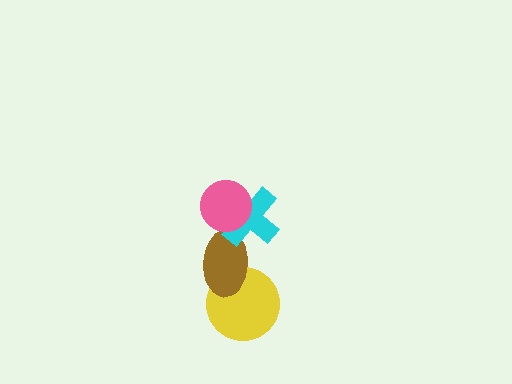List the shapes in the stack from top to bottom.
From top to bottom: the pink circle, the cyan cross, the brown ellipse, the yellow circle.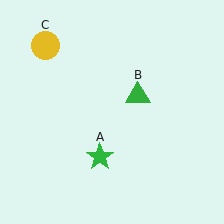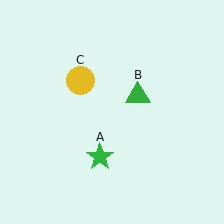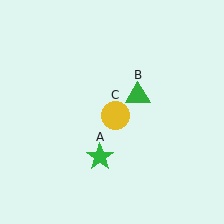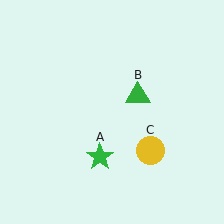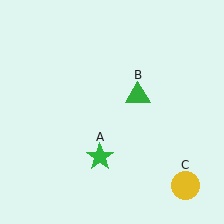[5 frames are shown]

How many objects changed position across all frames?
1 object changed position: yellow circle (object C).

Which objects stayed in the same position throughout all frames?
Green star (object A) and green triangle (object B) remained stationary.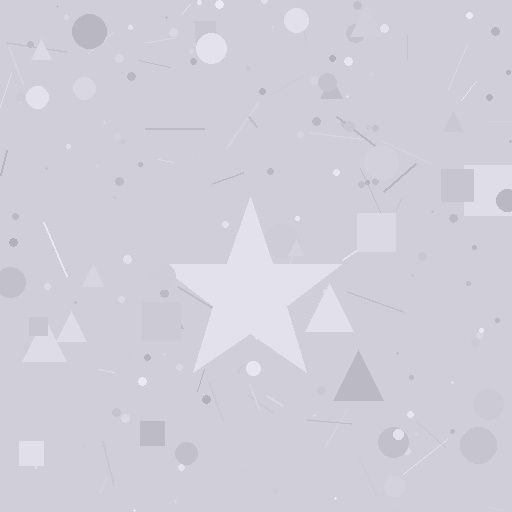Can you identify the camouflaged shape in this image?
The camouflaged shape is a star.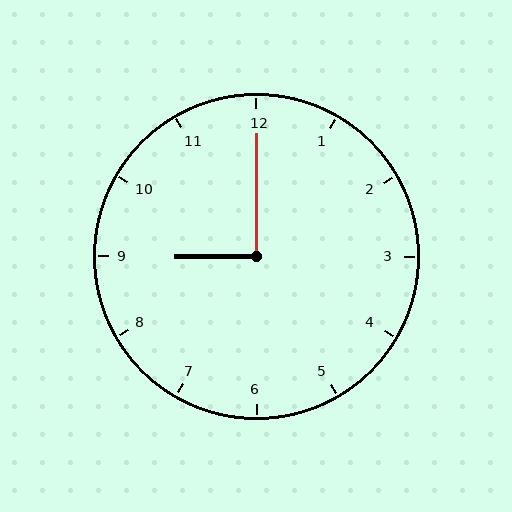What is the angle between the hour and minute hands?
Approximately 90 degrees.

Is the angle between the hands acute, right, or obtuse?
It is right.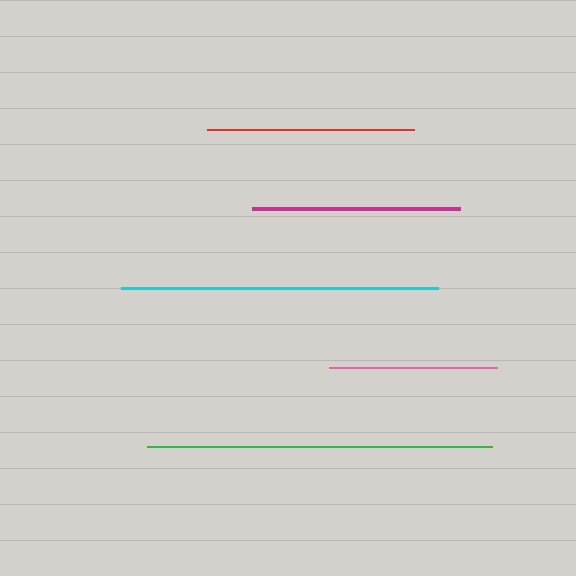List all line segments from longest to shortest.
From longest to shortest: green, cyan, magenta, red, pink.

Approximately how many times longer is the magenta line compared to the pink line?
The magenta line is approximately 1.2 times the length of the pink line.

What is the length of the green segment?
The green segment is approximately 346 pixels long.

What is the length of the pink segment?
The pink segment is approximately 168 pixels long.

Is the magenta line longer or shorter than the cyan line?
The cyan line is longer than the magenta line.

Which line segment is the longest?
The green line is the longest at approximately 346 pixels.